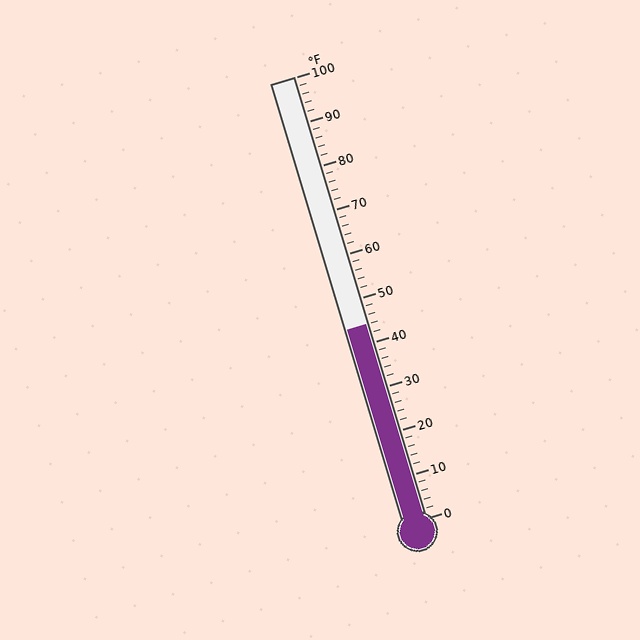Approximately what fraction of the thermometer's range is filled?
The thermometer is filled to approximately 45% of its range.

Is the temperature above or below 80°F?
The temperature is below 80°F.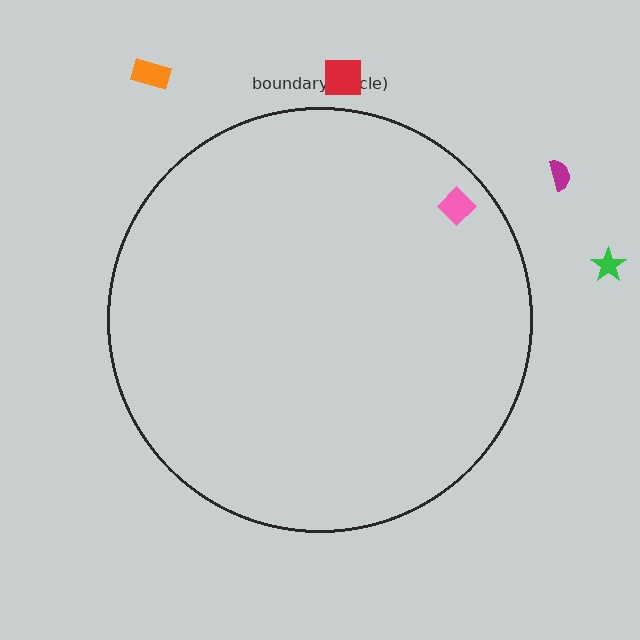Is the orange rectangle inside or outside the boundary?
Outside.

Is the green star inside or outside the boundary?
Outside.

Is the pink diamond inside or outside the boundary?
Inside.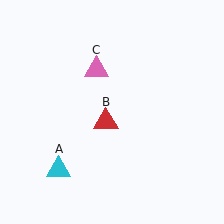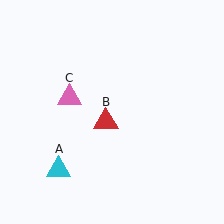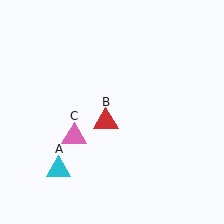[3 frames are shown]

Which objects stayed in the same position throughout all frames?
Cyan triangle (object A) and red triangle (object B) remained stationary.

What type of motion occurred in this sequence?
The pink triangle (object C) rotated counterclockwise around the center of the scene.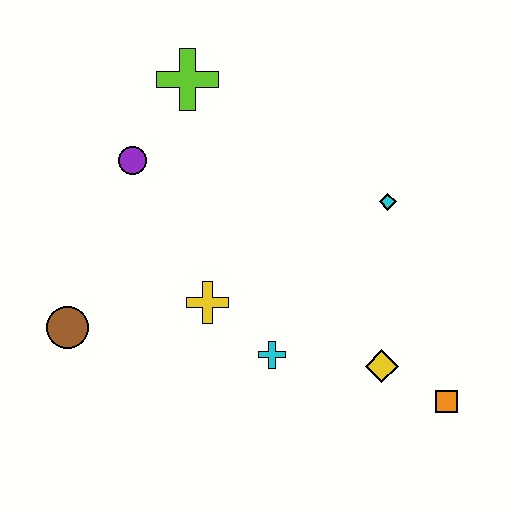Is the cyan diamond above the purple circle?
No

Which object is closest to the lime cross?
The purple circle is closest to the lime cross.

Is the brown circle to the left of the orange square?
Yes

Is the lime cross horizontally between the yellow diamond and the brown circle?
Yes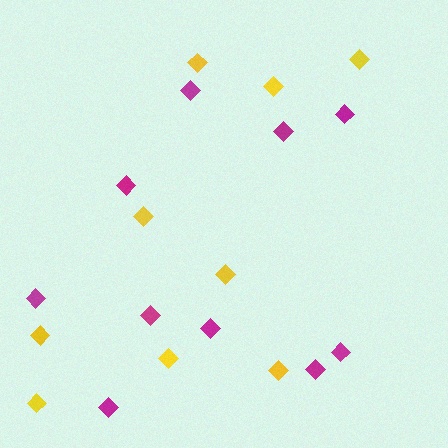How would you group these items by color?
There are 2 groups: one group of magenta diamonds (10) and one group of yellow diamonds (9).